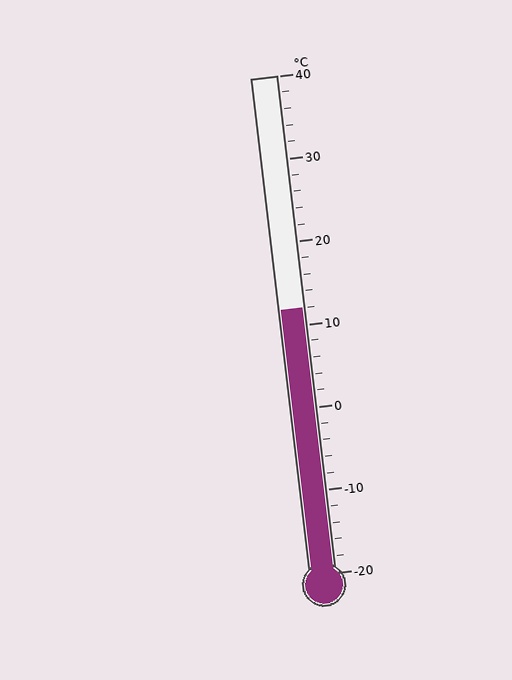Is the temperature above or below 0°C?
The temperature is above 0°C.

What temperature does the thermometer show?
The thermometer shows approximately 12°C.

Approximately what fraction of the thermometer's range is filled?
The thermometer is filled to approximately 55% of its range.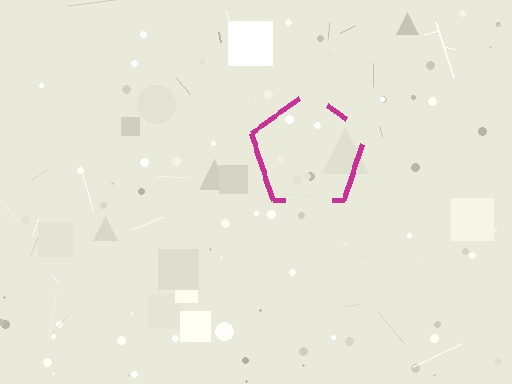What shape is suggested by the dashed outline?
The dashed outline suggests a pentagon.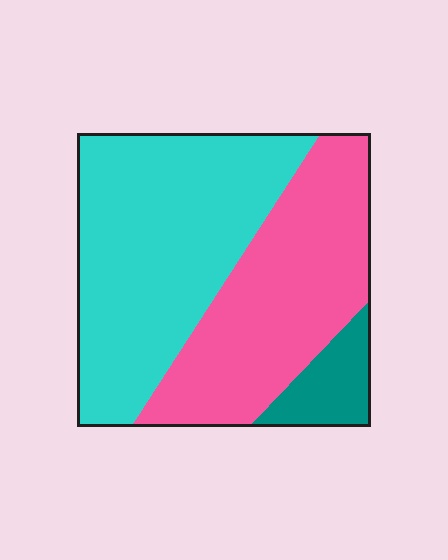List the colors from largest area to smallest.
From largest to smallest: cyan, pink, teal.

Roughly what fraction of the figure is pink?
Pink covers 40% of the figure.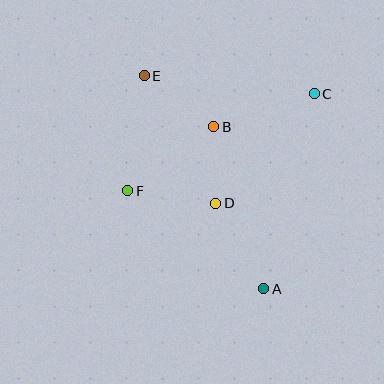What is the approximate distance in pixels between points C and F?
The distance between C and F is approximately 210 pixels.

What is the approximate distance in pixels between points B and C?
The distance between B and C is approximately 106 pixels.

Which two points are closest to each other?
Points B and D are closest to each other.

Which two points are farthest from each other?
Points A and E are farthest from each other.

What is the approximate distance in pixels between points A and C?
The distance between A and C is approximately 202 pixels.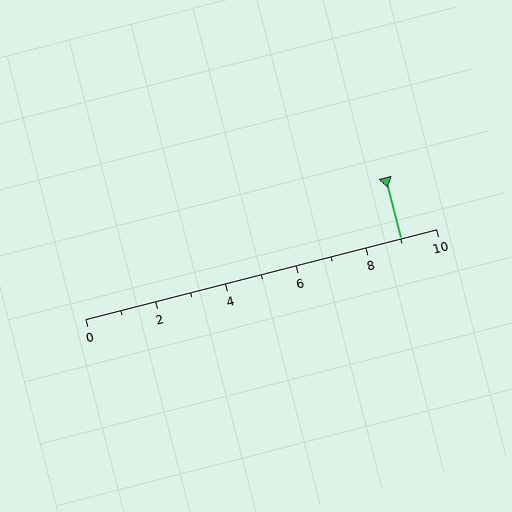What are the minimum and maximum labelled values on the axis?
The axis runs from 0 to 10.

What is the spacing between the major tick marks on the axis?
The major ticks are spaced 2 apart.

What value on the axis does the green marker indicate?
The marker indicates approximately 9.